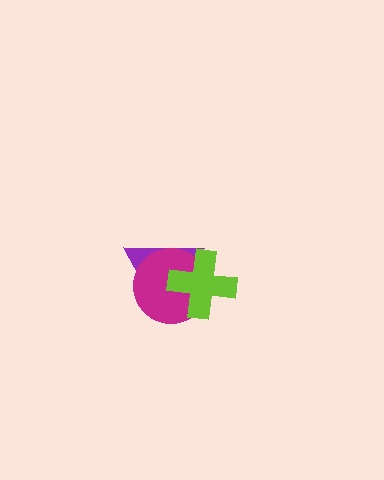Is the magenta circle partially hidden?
Yes, it is partially covered by another shape.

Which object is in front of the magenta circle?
The lime cross is in front of the magenta circle.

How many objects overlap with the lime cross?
2 objects overlap with the lime cross.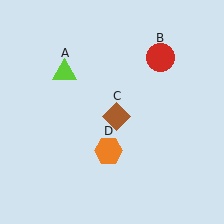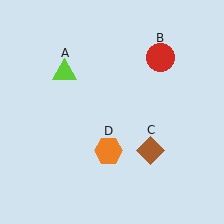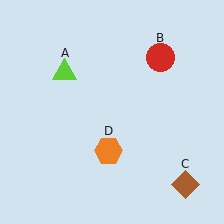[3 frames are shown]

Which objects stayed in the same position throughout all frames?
Lime triangle (object A) and red circle (object B) and orange hexagon (object D) remained stationary.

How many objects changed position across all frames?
1 object changed position: brown diamond (object C).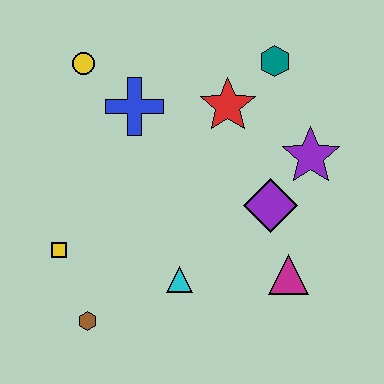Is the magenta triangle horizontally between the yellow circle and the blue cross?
No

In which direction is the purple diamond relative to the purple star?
The purple diamond is below the purple star.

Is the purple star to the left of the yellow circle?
No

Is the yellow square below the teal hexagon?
Yes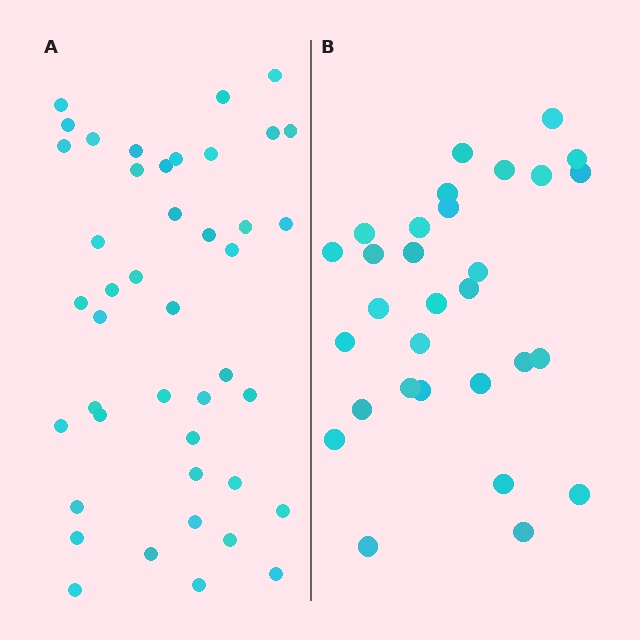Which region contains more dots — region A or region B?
Region A (the left region) has more dots.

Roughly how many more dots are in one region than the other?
Region A has approximately 15 more dots than region B.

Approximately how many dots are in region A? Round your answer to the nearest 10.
About 40 dots. (The exact count is 43, which rounds to 40.)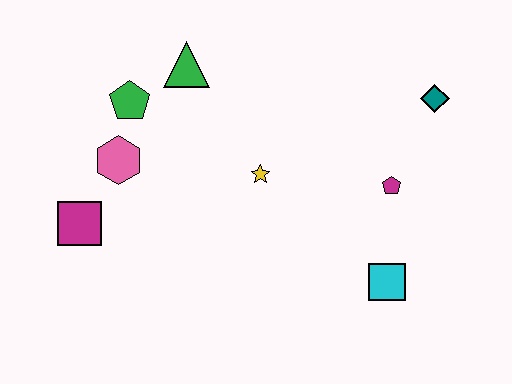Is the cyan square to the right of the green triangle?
Yes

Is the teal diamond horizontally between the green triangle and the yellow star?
No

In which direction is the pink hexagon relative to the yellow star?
The pink hexagon is to the left of the yellow star.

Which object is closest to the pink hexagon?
The green pentagon is closest to the pink hexagon.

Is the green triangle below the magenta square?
No